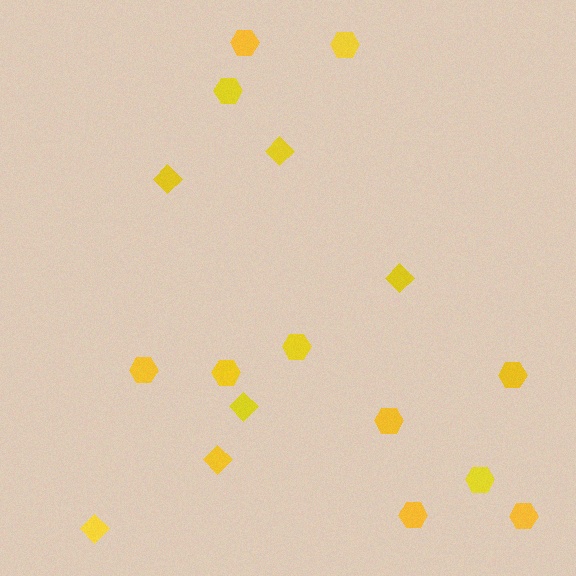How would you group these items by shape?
There are 2 groups: one group of diamonds (6) and one group of hexagons (11).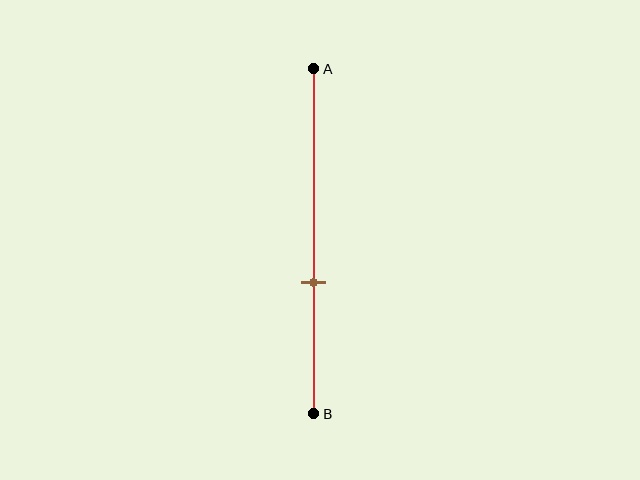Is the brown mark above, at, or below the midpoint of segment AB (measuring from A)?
The brown mark is below the midpoint of segment AB.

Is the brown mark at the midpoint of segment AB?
No, the mark is at about 60% from A, not at the 50% midpoint.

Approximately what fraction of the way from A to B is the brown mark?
The brown mark is approximately 60% of the way from A to B.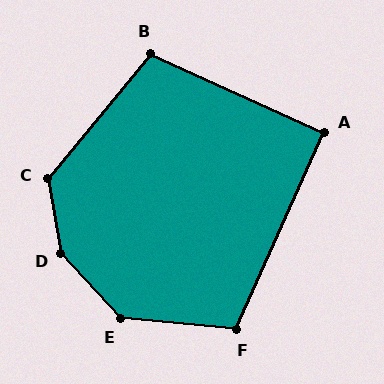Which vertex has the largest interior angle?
D, at approximately 147 degrees.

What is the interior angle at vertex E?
Approximately 139 degrees (obtuse).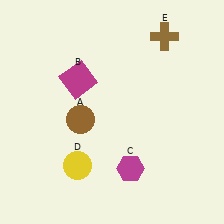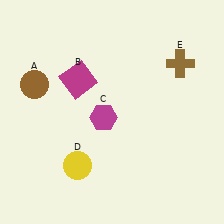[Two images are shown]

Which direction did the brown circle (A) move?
The brown circle (A) moved left.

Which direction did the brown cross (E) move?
The brown cross (E) moved down.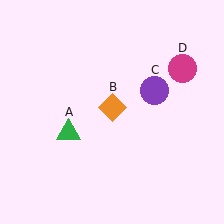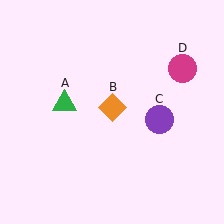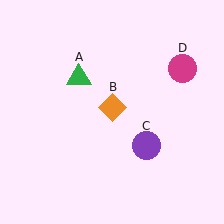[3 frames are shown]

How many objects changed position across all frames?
2 objects changed position: green triangle (object A), purple circle (object C).